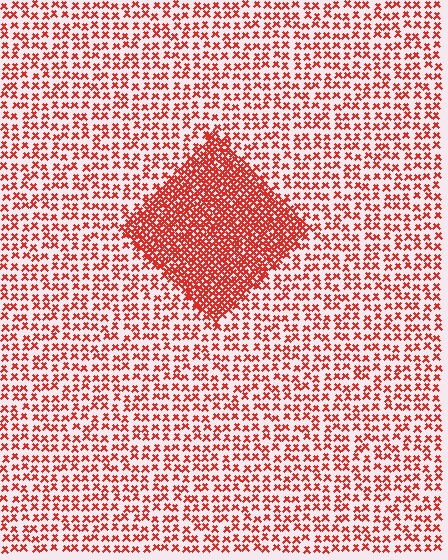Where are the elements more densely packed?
The elements are more densely packed inside the diamond boundary.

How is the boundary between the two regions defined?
The boundary is defined by a change in element density (approximately 2.6x ratio). All elements are the same color, size, and shape.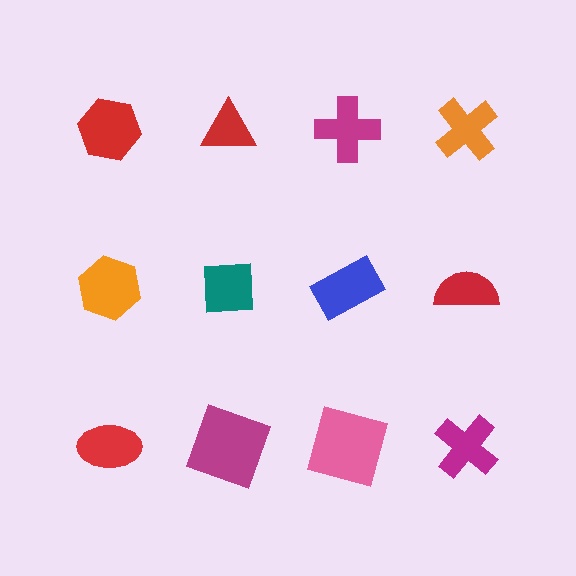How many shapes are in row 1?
4 shapes.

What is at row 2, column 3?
A blue rectangle.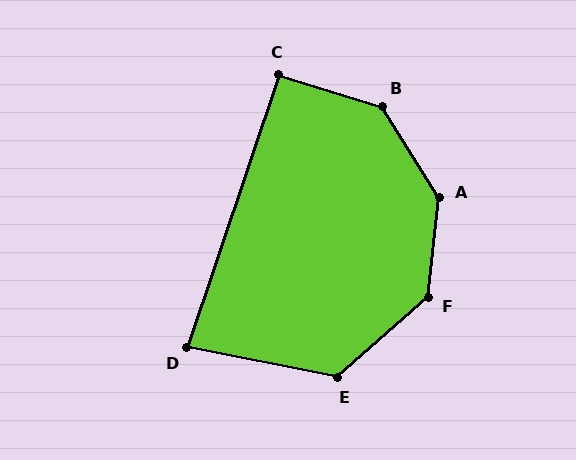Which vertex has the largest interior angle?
A, at approximately 141 degrees.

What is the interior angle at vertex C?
Approximately 92 degrees (approximately right).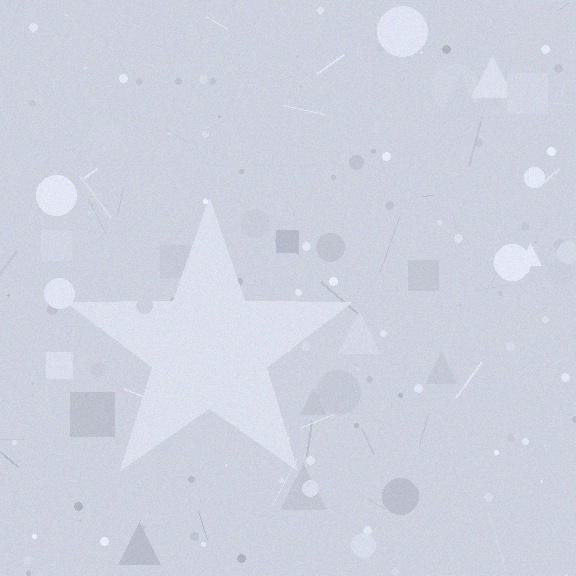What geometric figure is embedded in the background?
A star is embedded in the background.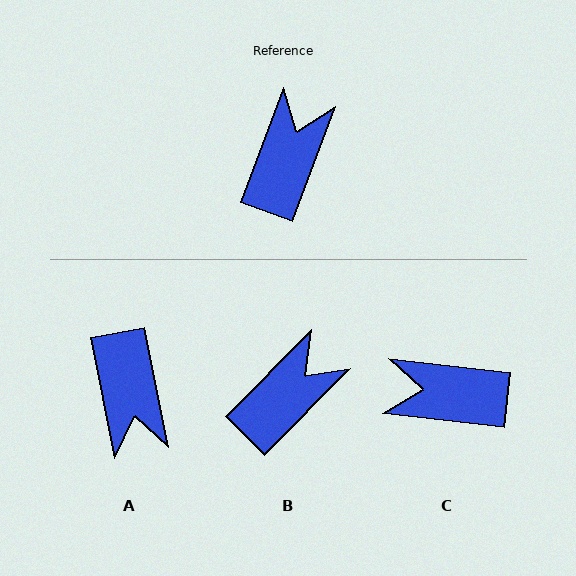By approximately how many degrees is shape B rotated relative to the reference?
Approximately 25 degrees clockwise.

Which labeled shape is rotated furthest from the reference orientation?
A, about 149 degrees away.